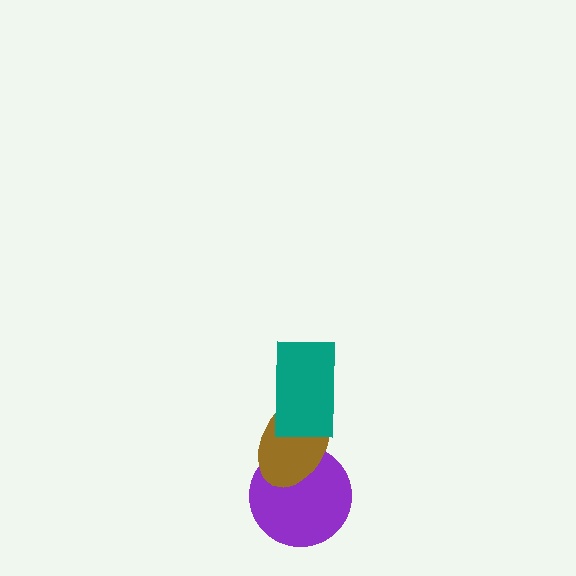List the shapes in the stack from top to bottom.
From top to bottom: the teal rectangle, the brown ellipse, the purple circle.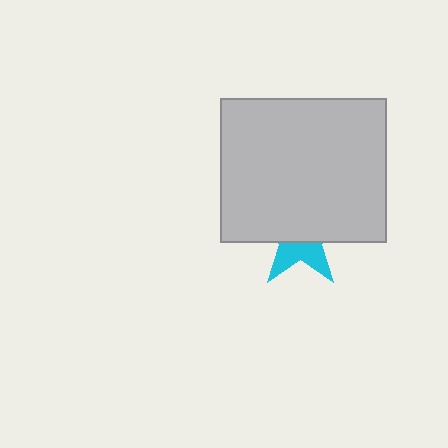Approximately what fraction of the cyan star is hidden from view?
Roughly 63% of the cyan star is hidden behind the light gray rectangle.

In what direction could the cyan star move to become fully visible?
The cyan star could move down. That would shift it out from behind the light gray rectangle entirely.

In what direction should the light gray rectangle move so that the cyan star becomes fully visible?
The light gray rectangle should move up. That is the shortest direction to clear the overlap and leave the cyan star fully visible.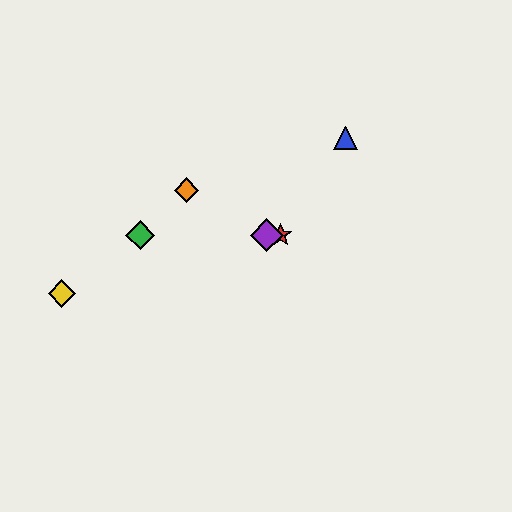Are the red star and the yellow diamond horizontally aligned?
No, the red star is at y≈235 and the yellow diamond is at y≈294.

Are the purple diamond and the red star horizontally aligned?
Yes, both are at y≈235.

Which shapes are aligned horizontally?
The red star, the green diamond, the purple diamond are aligned horizontally.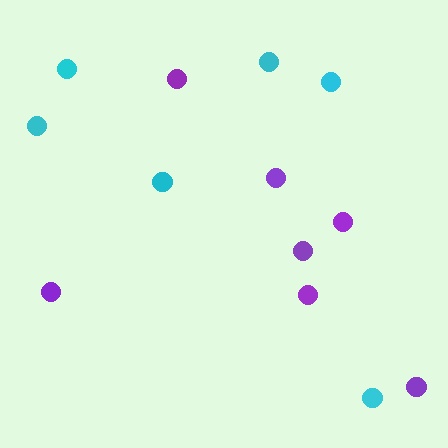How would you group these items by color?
There are 2 groups: one group of cyan circles (6) and one group of purple circles (7).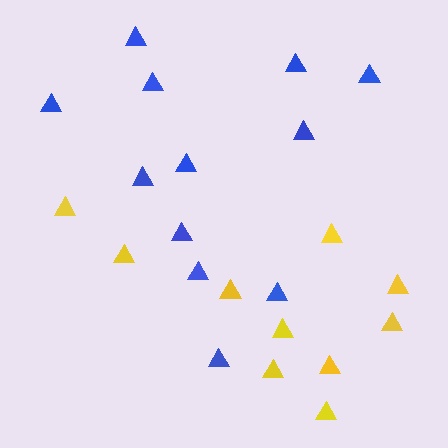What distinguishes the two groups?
There are 2 groups: one group of yellow triangles (10) and one group of blue triangles (12).